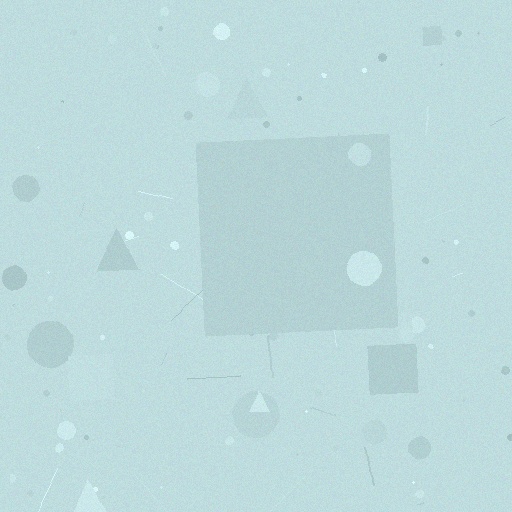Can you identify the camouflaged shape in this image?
The camouflaged shape is a square.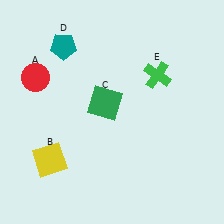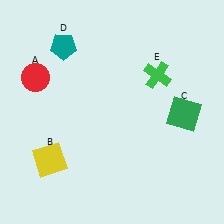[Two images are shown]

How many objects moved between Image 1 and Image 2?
1 object moved between the two images.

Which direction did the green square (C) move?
The green square (C) moved right.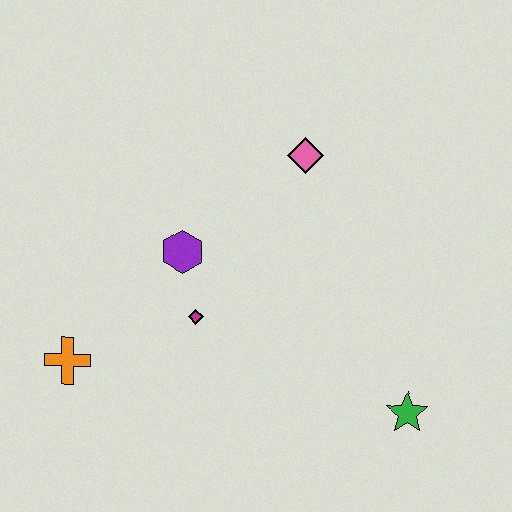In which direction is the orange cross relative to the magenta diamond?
The orange cross is to the left of the magenta diamond.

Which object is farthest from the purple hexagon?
The green star is farthest from the purple hexagon.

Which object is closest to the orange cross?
The magenta diamond is closest to the orange cross.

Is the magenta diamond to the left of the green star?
Yes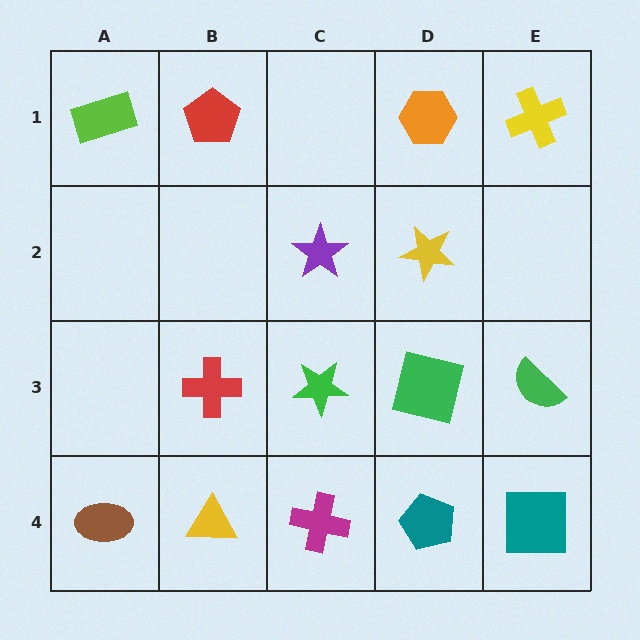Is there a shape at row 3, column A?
No, that cell is empty.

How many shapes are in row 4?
5 shapes.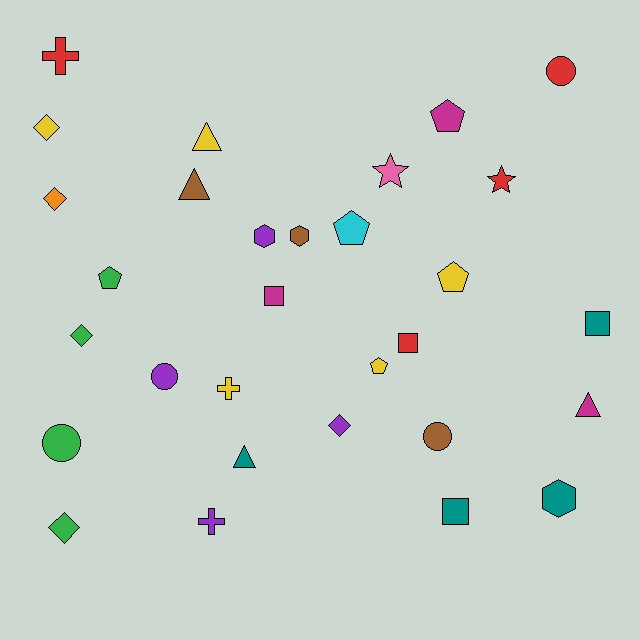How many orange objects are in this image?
There is 1 orange object.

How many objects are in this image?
There are 30 objects.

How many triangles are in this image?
There are 4 triangles.